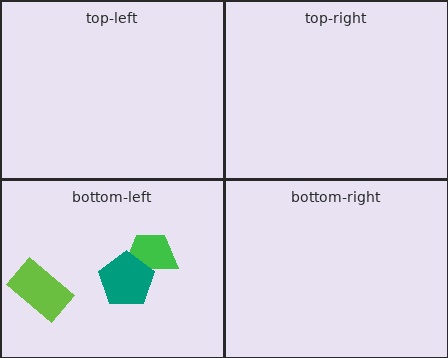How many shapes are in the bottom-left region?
3.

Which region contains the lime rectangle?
The bottom-left region.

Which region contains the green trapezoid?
The bottom-left region.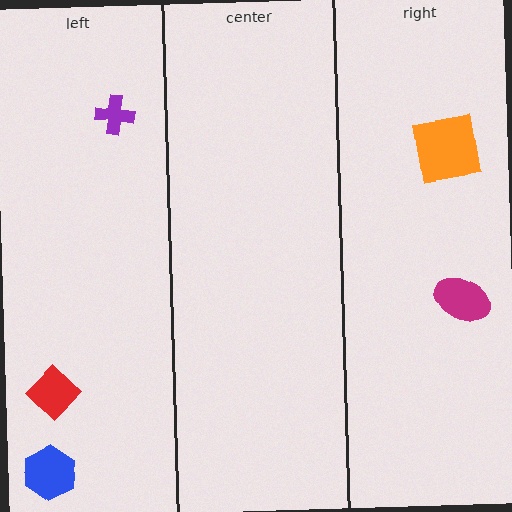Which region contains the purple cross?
The left region.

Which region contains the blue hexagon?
The left region.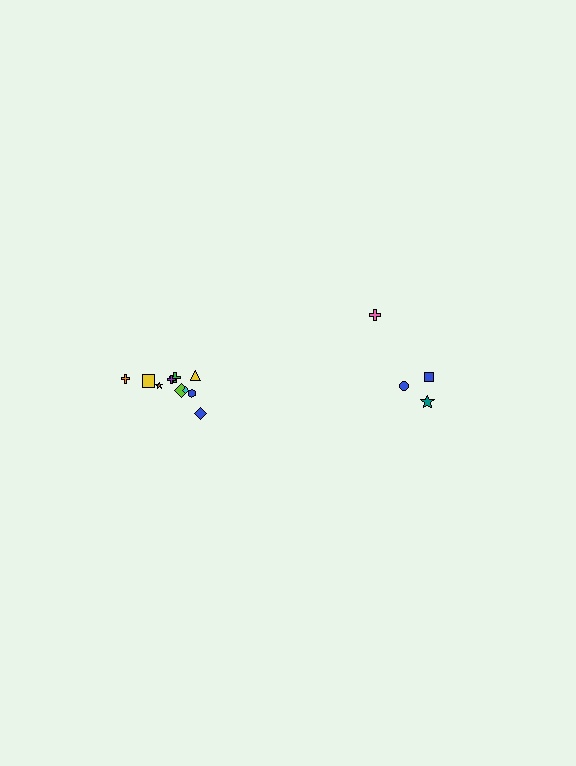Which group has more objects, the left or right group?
The left group.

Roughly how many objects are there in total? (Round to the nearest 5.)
Roughly 15 objects in total.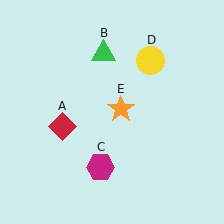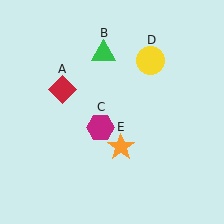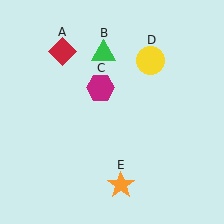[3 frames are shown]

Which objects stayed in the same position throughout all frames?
Green triangle (object B) and yellow circle (object D) remained stationary.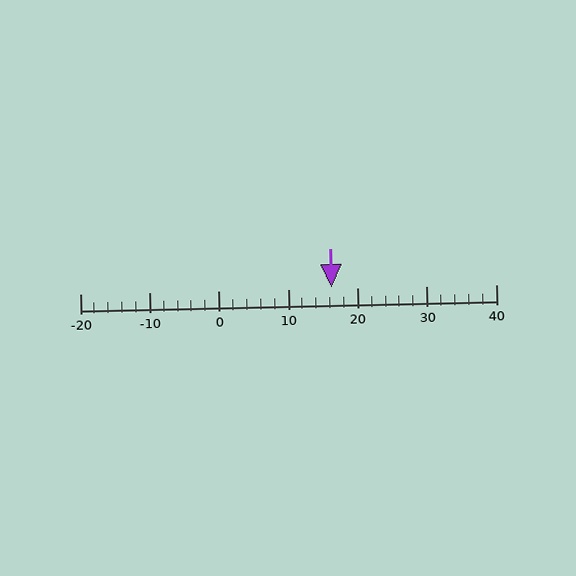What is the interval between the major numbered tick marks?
The major tick marks are spaced 10 units apart.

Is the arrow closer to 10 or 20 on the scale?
The arrow is closer to 20.